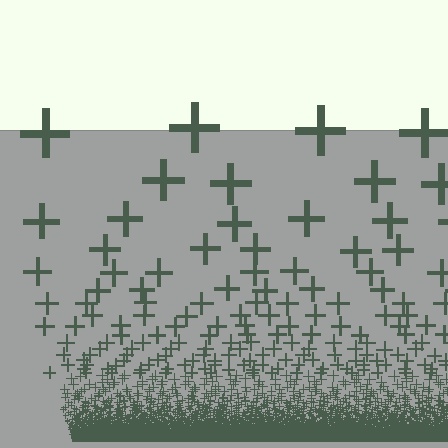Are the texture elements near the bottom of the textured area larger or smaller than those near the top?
Smaller. The gradient is inverted — elements near the bottom are smaller and denser.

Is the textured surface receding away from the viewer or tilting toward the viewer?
The surface appears to tilt toward the viewer. Texture elements get larger and sparser toward the top.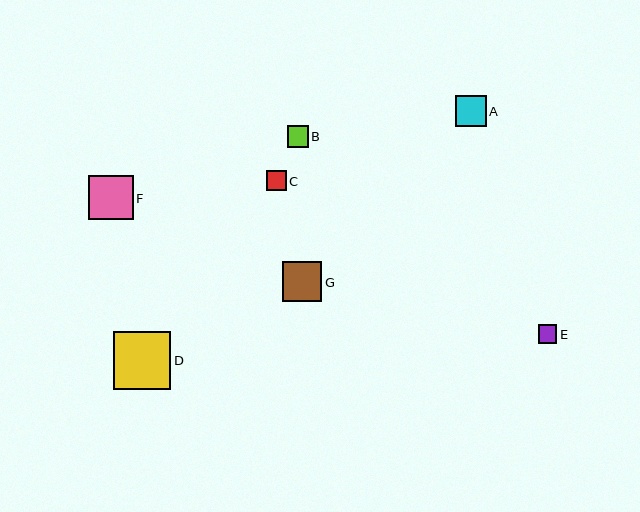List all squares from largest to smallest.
From largest to smallest: D, F, G, A, B, C, E.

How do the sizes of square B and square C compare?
Square B and square C are approximately the same size.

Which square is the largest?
Square D is the largest with a size of approximately 58 pixels.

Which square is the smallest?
Square E is the smallest with a size of approximately 19 pixels.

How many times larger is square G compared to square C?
Square G is approximately 2.0 times the size of square C.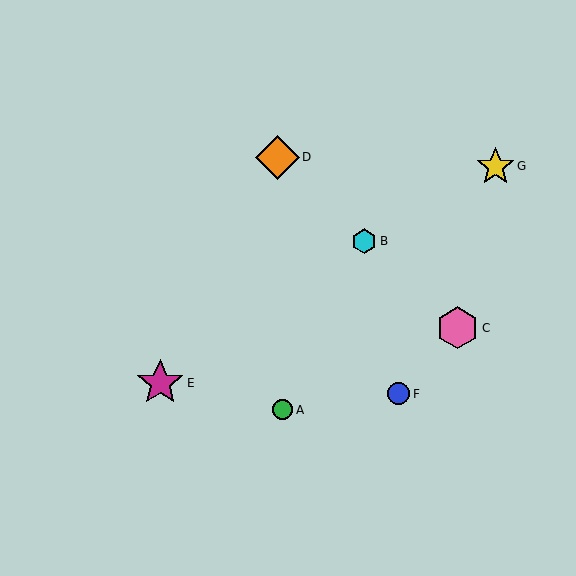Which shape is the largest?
The magenta star (labeled E) is the largest.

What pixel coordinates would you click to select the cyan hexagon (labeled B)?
Click at (364, 241) to select the cyan hexagon B.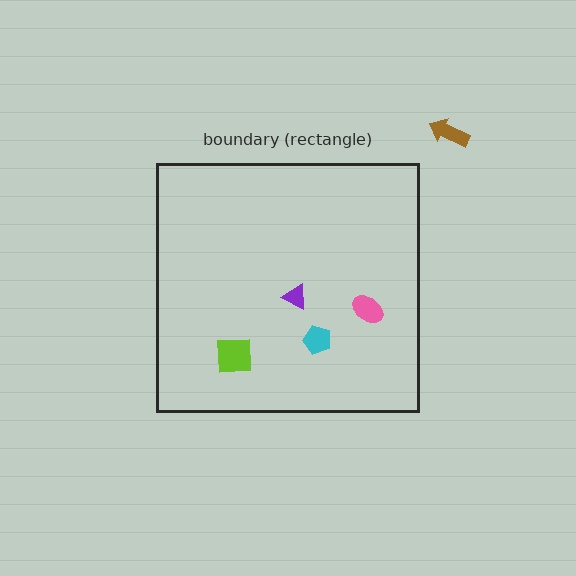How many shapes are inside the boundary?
4 inside, 1 outside.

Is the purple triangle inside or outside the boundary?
Inside.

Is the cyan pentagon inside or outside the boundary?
Inside.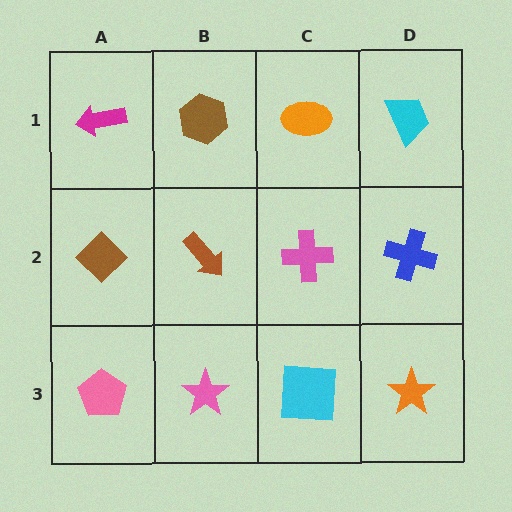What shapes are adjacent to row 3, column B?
A brown arrow (row 2, column B), a pink pentagon (row 3, column A), a cyan square (row 3, column C).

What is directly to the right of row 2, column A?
A brown arrow.